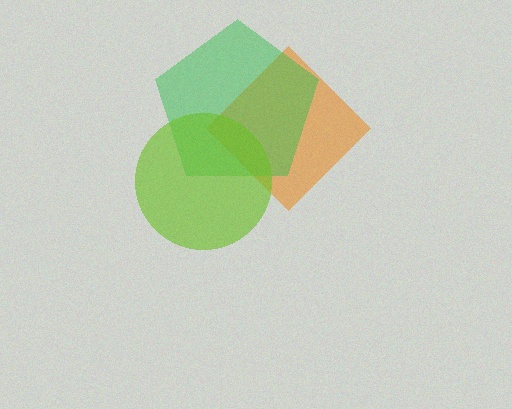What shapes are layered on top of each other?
The layered shapes are: an orange diamond, a green pentagon, a lime circle.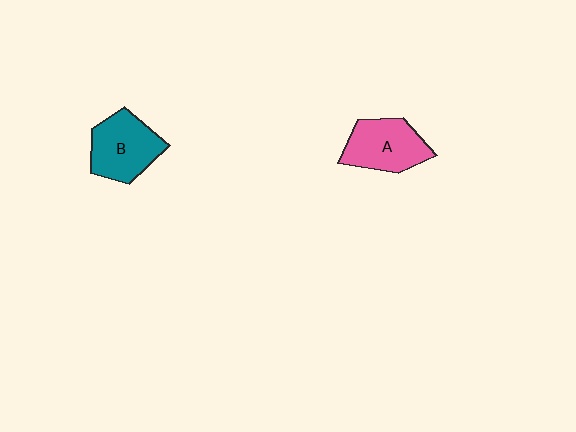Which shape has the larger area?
Shape B (teal).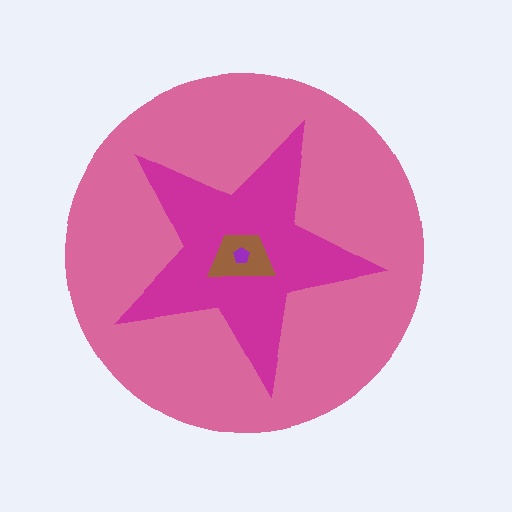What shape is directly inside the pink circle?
The magenta star.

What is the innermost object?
The purple pentagon.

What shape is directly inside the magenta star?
The brown trapezoid.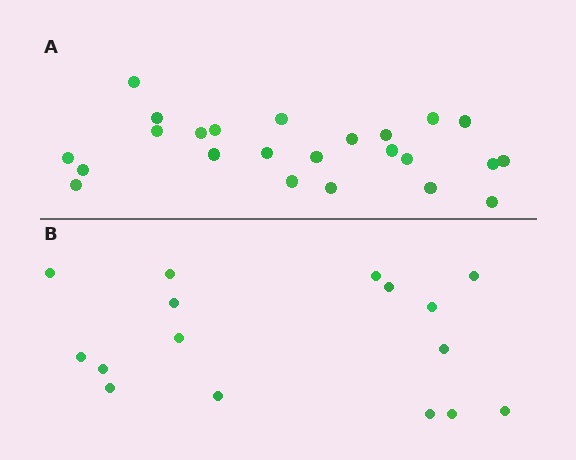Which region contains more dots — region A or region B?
Region A (the top region) has more dots.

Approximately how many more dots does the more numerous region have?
Region A has roughly 8 or so more dots than region B.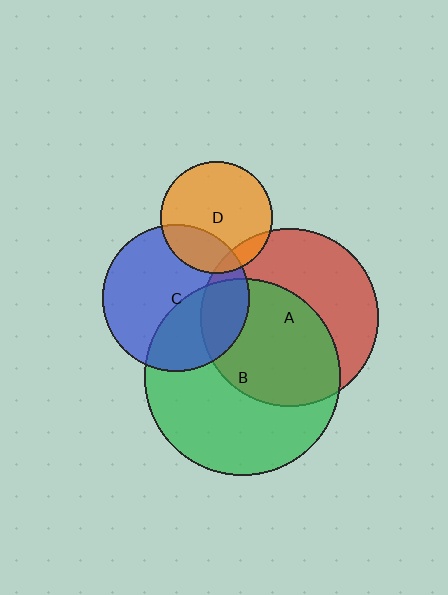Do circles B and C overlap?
Yes.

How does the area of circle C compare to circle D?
Approximately 1.8 times.